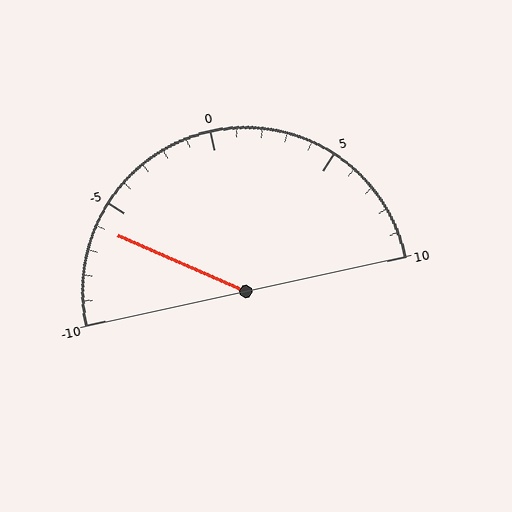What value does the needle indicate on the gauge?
The needle indicates approximately -6.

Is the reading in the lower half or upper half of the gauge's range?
The reading is in the lower half of the range (-10 to 10).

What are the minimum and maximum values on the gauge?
The gauge ranges from -10 to 10.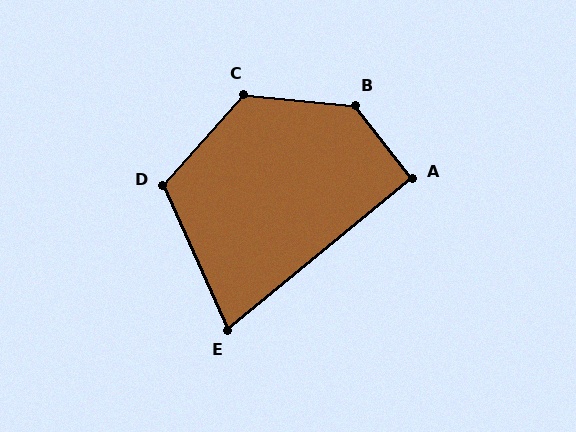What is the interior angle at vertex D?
Approximately 114 degrees (obtuse).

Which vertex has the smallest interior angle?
E, at approximately 75 degrees.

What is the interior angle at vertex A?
Approximately 92 degrees (approximately right).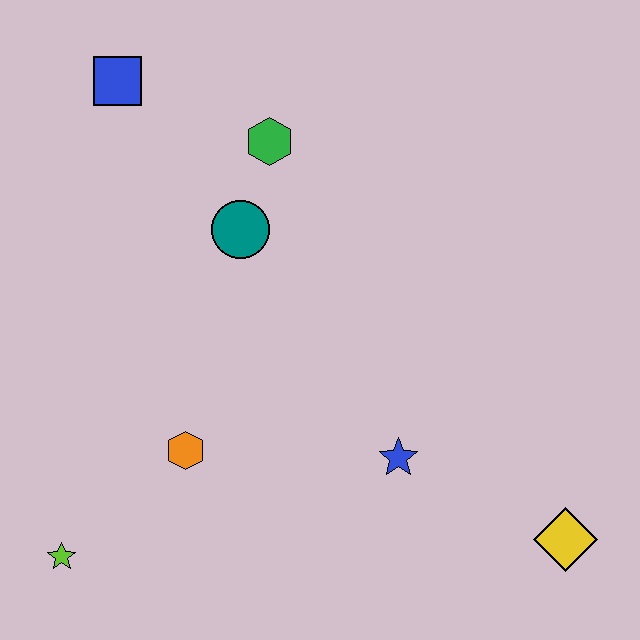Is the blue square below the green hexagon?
No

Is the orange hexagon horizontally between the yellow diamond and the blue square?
Yes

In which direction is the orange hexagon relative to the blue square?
The orange hexagon is below the blue square.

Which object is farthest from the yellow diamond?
The blue square is farthest from the yellow diamond.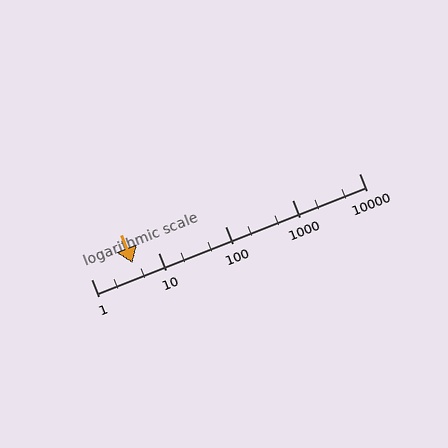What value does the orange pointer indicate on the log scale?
The pointer indicates approximately 4.2.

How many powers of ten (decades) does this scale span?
The scale spans 4 decades, from 1 to 10000.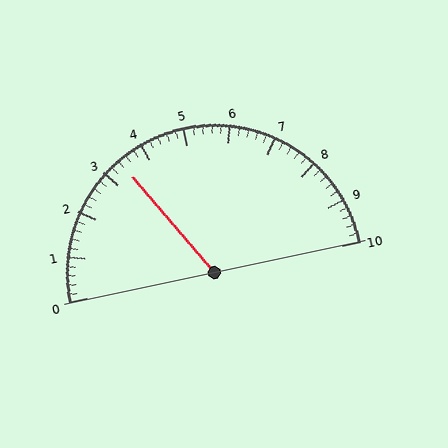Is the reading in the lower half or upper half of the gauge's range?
The reading is in the lower half of the range (0 to 10).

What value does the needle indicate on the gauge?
The needle indicates approximately 3.4.